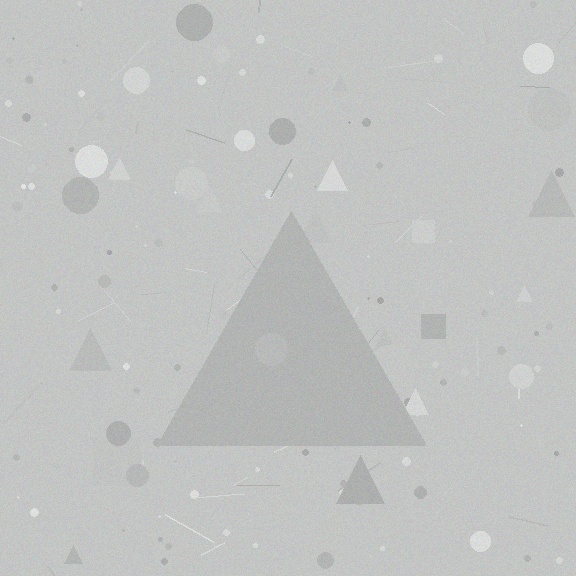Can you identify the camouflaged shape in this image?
The camouflaged shape is a triangle.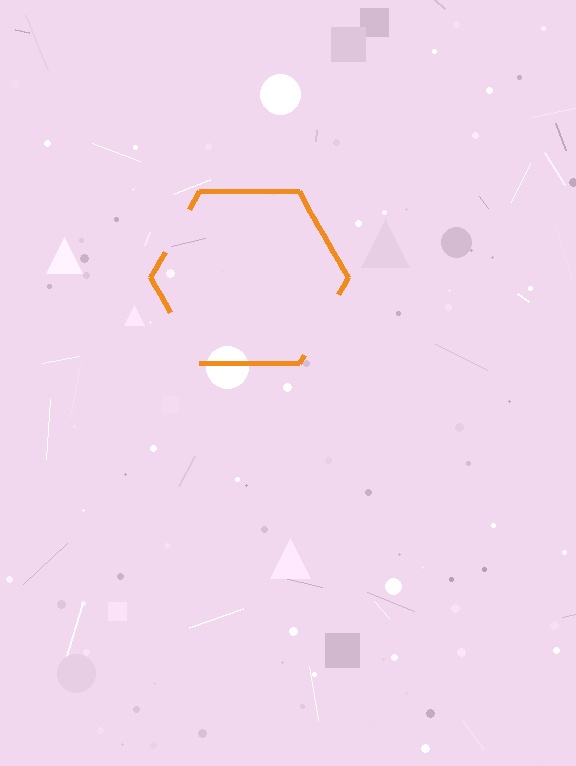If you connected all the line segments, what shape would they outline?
They would outline a hexagon.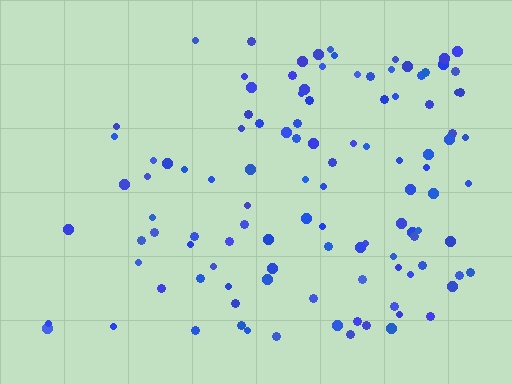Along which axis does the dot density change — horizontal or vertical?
Horizontal.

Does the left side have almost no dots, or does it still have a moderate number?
Still a moderate number, just noticeably fewer than the right.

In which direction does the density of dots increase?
From left to right, with the right side densest.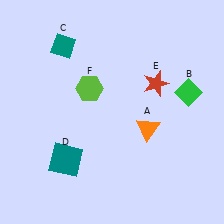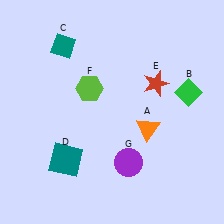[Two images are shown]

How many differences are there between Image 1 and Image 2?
There is 1 difference between the two images.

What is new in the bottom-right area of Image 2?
A purple circle (G) was added in the bottom-right area of Image 2.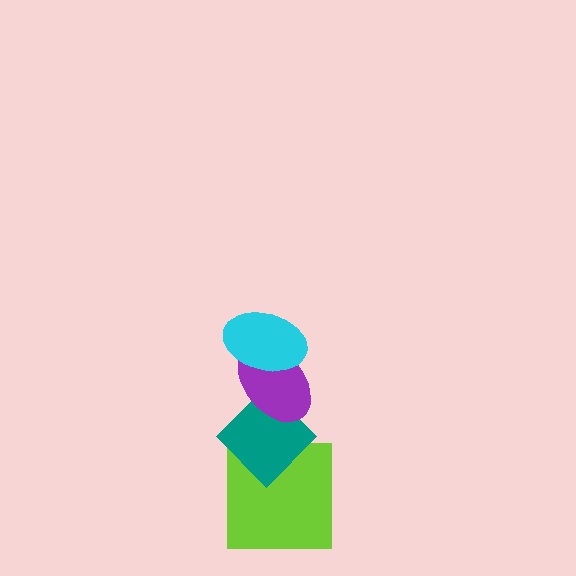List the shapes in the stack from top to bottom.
From top to bottom: the cyan ellipse, the purple ellipse, the teal diamond, the lime square.